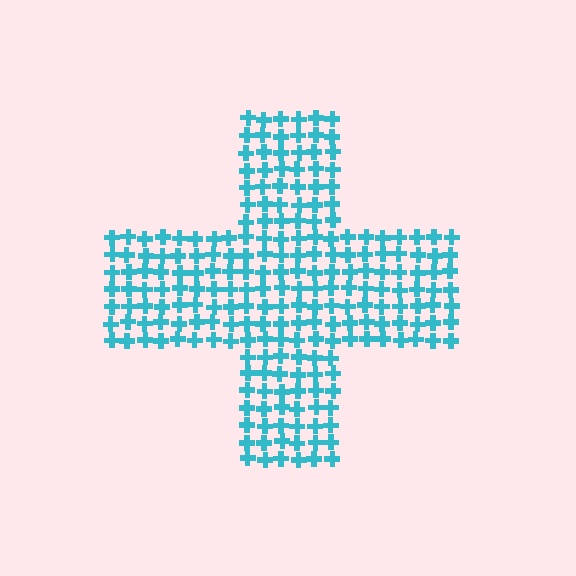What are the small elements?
The small elements are crosses.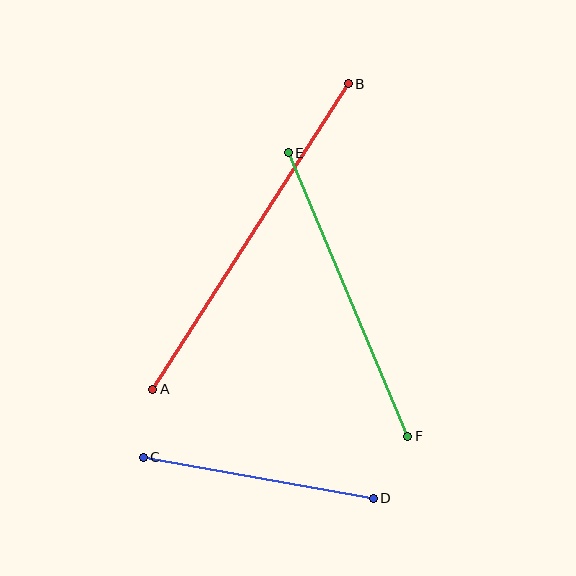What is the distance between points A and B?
The distance is approximately 363 pixels.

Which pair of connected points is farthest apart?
Points A and B are farthest apart.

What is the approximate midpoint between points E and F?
The midpoint is at approximately (348, 295) pixels.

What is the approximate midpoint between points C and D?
The midpoint is at approximately (258, 478) pixels.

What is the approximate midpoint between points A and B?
The midpoint is at approximately (250, 236) pixels.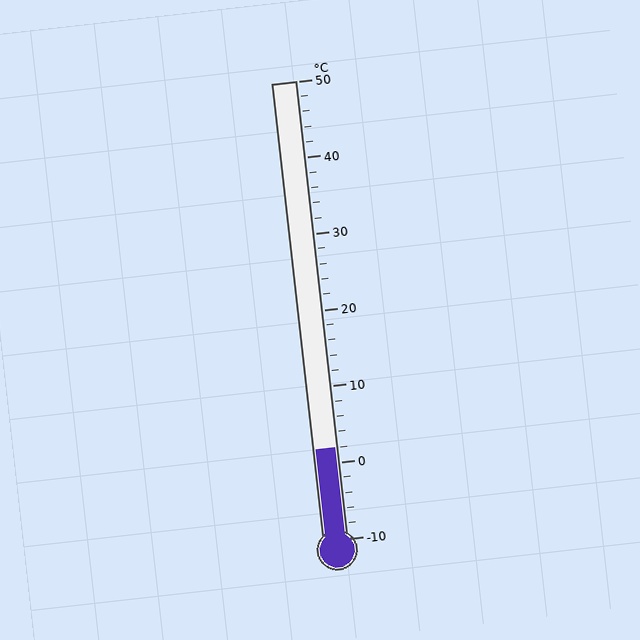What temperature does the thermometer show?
The thermometer shows approximately 2°C.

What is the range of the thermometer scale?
The thermometer scale ranges from -10°C to 50°C.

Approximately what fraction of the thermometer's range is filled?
The thermometer is filled to approximately 20% of its range.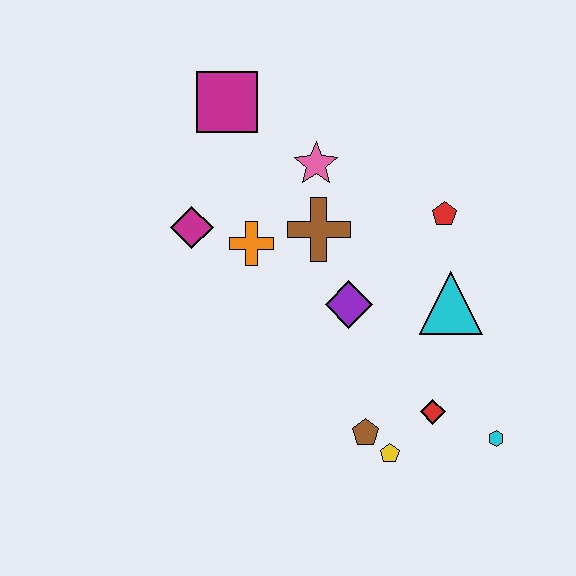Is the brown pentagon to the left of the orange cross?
No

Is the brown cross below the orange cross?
No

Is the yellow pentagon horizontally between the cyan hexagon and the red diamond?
No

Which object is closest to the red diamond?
The yellow pentagon is closest to the red diamond.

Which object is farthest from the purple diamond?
The magenta square is farthest from the purple diamond.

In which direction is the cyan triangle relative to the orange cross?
The cyan triangle is to the right of the orange cross.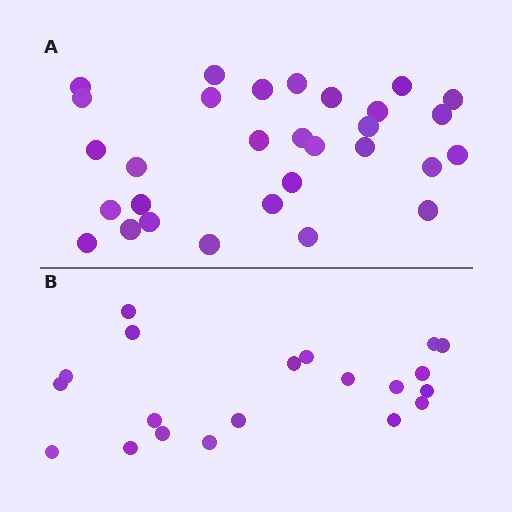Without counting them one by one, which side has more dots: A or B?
Region A (the top region) has more dots.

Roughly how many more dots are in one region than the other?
Region A has roughly 10 or so more dots than region B.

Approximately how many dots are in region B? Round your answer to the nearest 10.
About 20 dots.